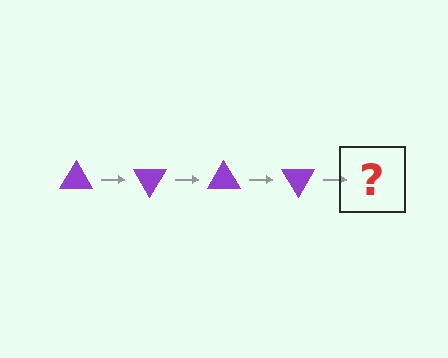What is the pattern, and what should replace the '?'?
The pattern is that the triangle rotates 60 degrees each step. The '?' should be a purple triangle rotated 240 degrees.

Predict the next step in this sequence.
The next step is a purple triangle rotated 240 degrees.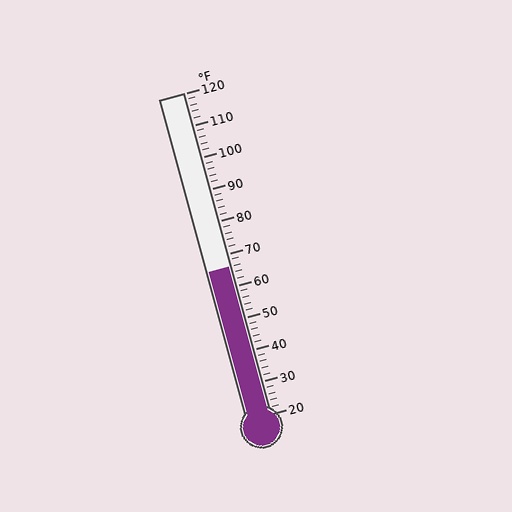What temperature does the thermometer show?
The thermometer shows approximately 66°F.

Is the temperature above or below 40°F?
The temperature is above 40°F.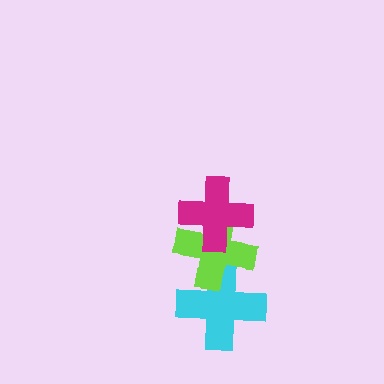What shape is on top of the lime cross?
The magenta cross is on top of the lime cross.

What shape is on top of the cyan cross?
The lime cross is on top of the cyan cross.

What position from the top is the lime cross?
The lime cross is 2nd from the top.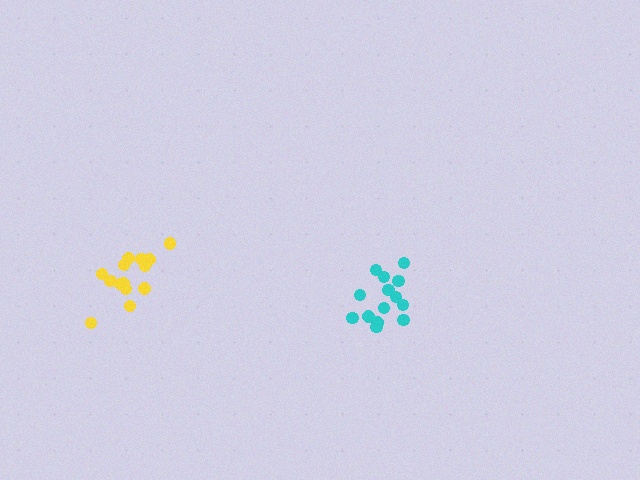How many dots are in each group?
Group 1: 14 dots, Group 2: 14 dots (28 total).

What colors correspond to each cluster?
The clusters are colored: yellow, cyan.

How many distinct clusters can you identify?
There are 2 distinct clusters.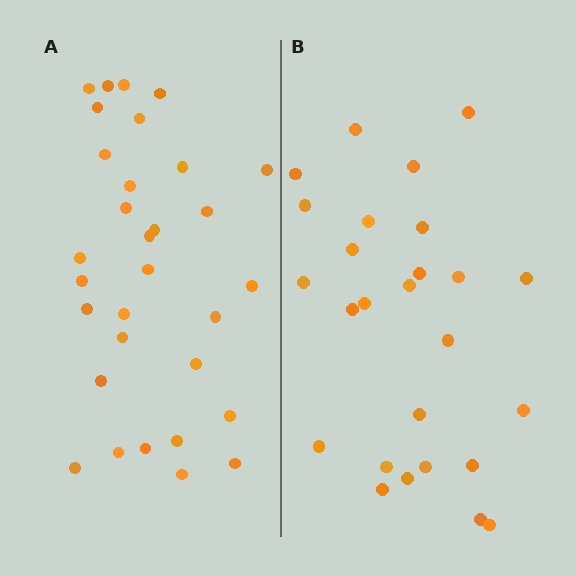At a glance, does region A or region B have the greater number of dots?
Region A (the left region) has more dots.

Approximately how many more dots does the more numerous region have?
Region A has about 5 more dots than region B.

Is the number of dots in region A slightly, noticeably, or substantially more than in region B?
Region A has only slightly more — the two regions are fairly close. The ratio is roughly 1.2 to 1.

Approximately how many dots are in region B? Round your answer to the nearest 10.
About 30 dots. (The exact count is 26, which rounds to 30.)